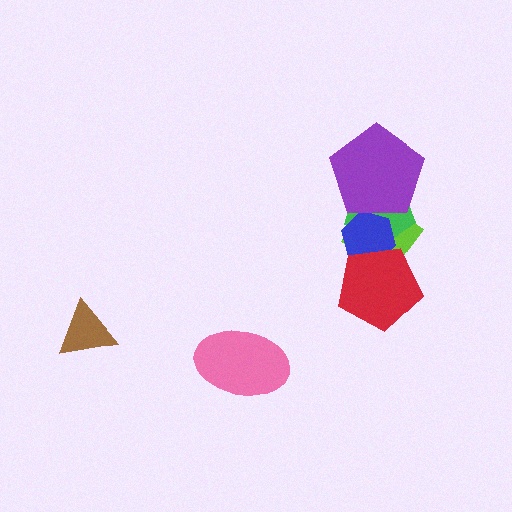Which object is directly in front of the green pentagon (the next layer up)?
The blue hexagon is directly in front of the green pentagon.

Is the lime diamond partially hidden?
Yes, it is partially covered by another shape.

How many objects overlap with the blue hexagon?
4 objects overlap with the blue hexagon.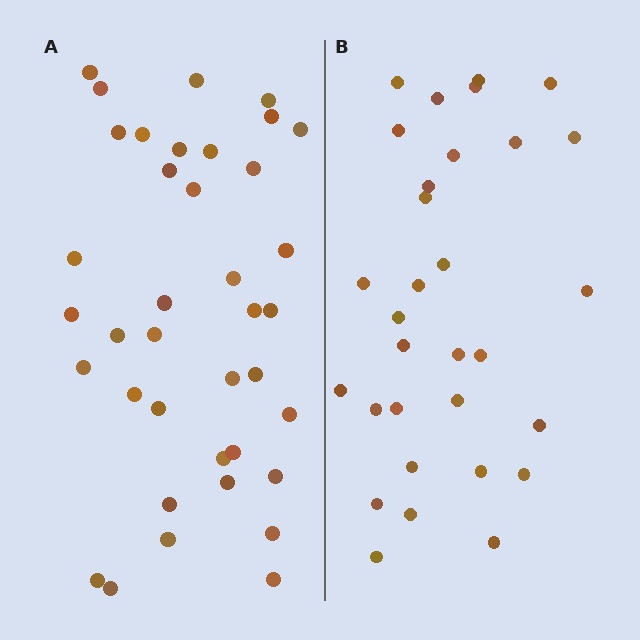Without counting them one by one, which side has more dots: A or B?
Region A (the left region) has more dots.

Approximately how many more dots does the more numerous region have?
Region A has roughly 8 or so more dots than region B.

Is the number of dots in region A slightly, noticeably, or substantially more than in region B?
Region A has only slightly more — the two regions are fairly close. The ratio is roughly 1.2 to 1.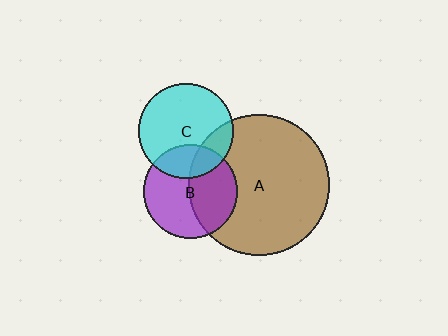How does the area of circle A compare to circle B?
Approximately 2.2 times.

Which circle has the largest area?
Circle A (brown).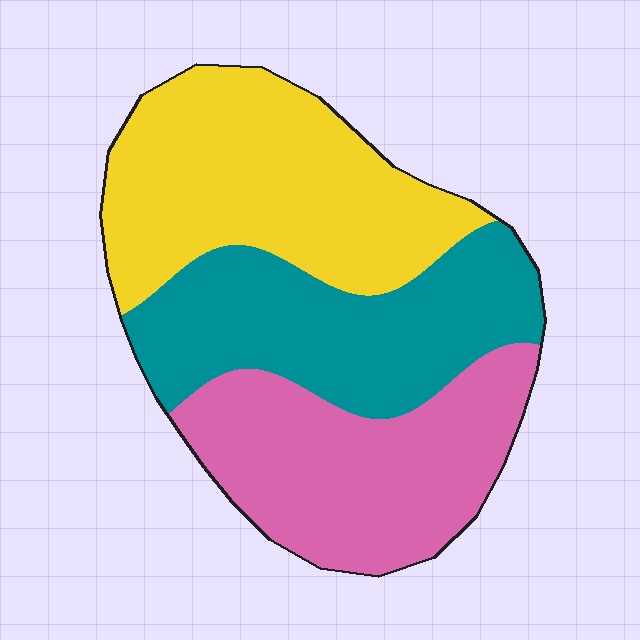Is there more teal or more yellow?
Yellow.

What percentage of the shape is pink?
Pink takes up about one third (1/3) of the shape.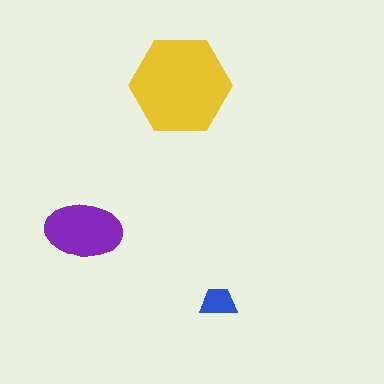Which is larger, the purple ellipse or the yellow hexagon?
The yellow hexagon.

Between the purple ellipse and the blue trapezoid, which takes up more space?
The purple ellipse.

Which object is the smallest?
The blue trapezoid.